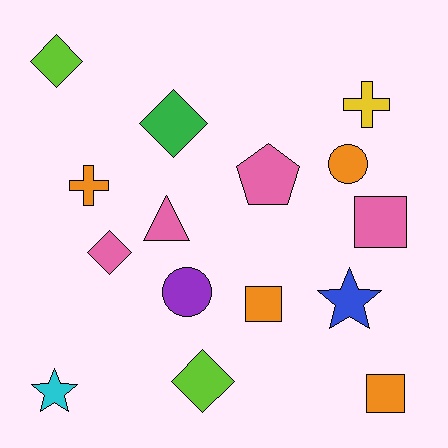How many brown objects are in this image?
There are no brown objects.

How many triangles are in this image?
There is 1 triangle.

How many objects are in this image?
There are 15 objects.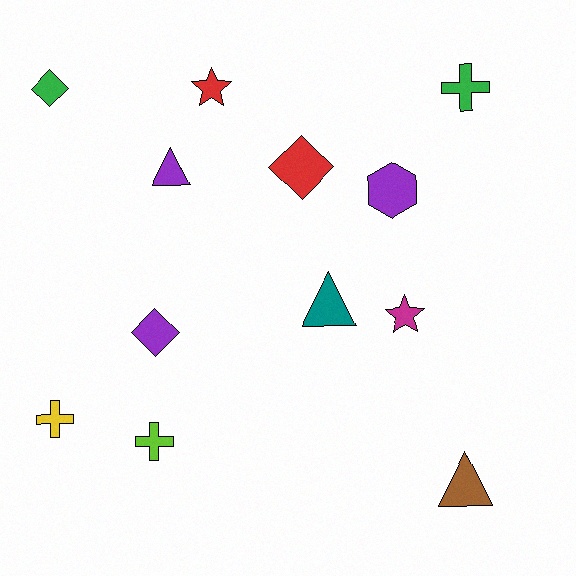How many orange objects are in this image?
There are no orange objects.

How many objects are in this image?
There are 12 objects.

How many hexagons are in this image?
There is 1 hexagon.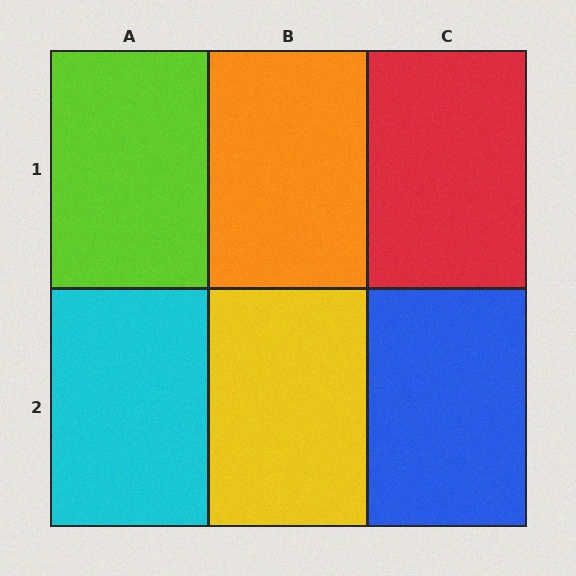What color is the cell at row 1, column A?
Lime.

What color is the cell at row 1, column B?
Orange.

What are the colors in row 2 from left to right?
Cyan, yellow, blue.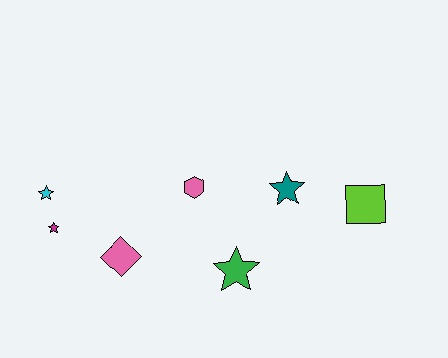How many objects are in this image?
There are 7 objects.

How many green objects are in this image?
There is 1 green object.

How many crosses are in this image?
There are no crosses.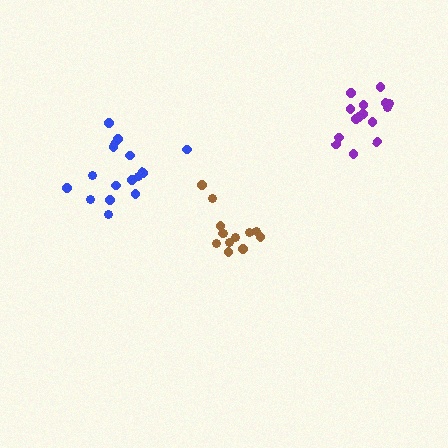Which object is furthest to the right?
The purple cluster is rightmost.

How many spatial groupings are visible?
There are 3 spatial groupings.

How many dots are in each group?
Group 1: 15 dots, Group 2: 16 dots, Group 3: 13 dots (44 total).